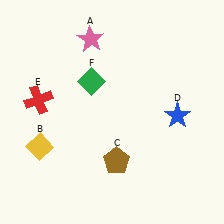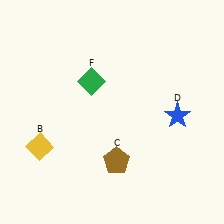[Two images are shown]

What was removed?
The red cross (E), the pink star (A) were removed in Image 2.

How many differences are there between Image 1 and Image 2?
There are 2 differences between the two images.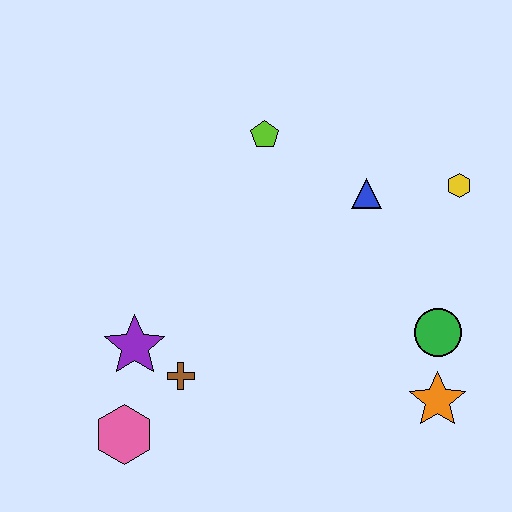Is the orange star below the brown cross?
Yes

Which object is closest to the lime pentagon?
The blue triangle is closest to the lime pentagon.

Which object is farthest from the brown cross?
The yellow hexagon is farthest from the brown cross.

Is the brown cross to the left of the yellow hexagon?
Yes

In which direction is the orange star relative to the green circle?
The orange star is below the green circle.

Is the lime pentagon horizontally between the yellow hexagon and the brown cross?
Yes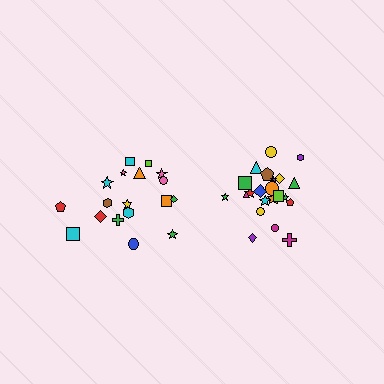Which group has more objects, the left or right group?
The right group.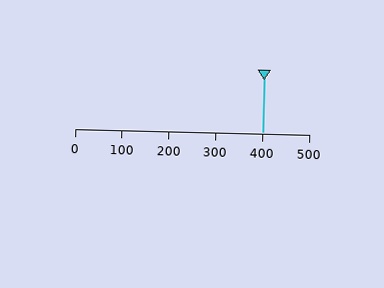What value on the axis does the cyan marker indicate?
The marker indicates approximately 400.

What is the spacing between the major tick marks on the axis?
The major ticks are spaced 100 apart.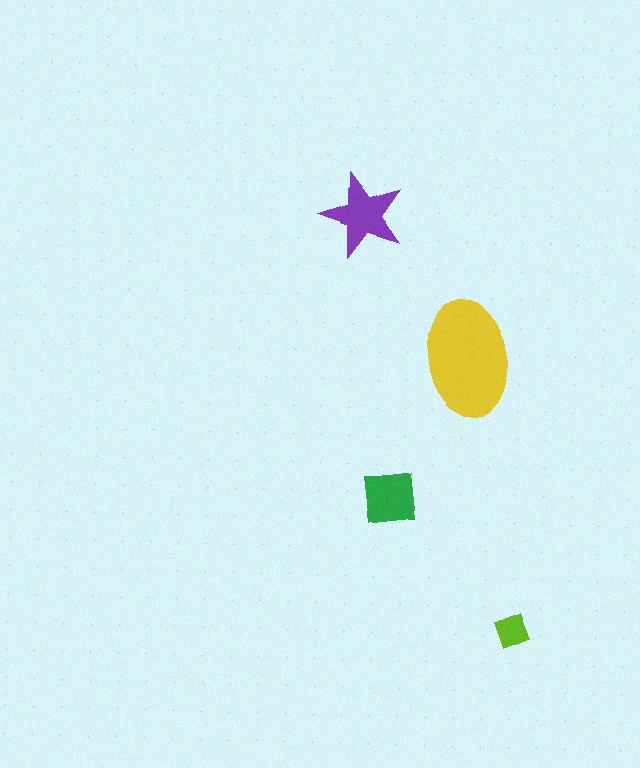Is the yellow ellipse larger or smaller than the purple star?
Larger.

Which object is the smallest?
The lime diamond.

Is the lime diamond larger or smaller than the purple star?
Smaller.